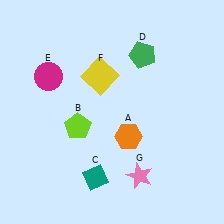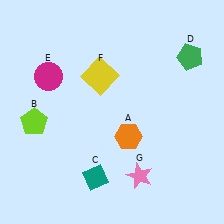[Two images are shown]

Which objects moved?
The objects that moved are: the lime pentagon (B), the green pentagon (D).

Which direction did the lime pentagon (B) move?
The lime pentagon (B) moved left.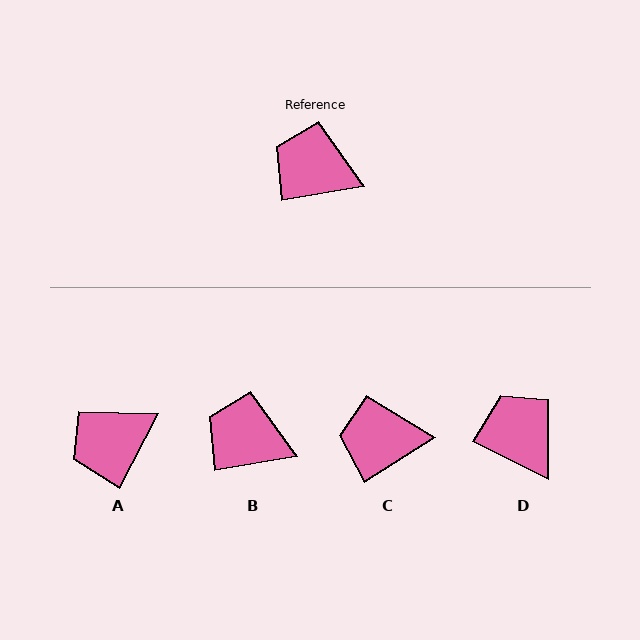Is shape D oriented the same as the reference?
No, it is off by about 36 degrees.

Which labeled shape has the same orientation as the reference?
B.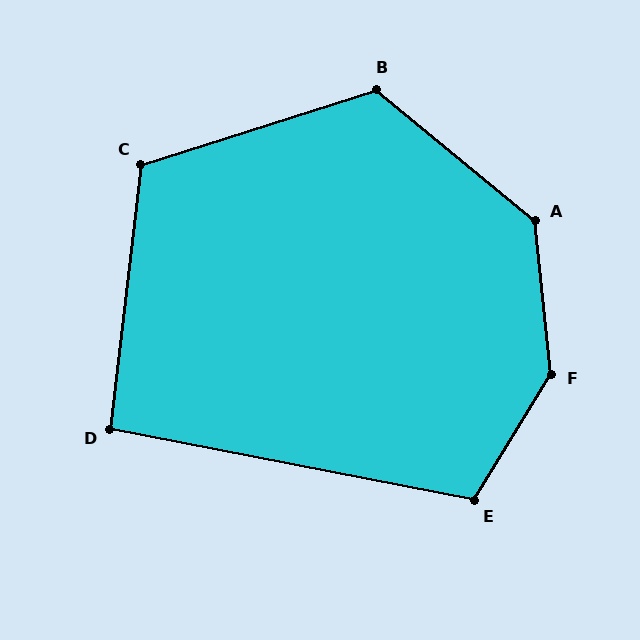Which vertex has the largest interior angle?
F, at approximately 143 degrees.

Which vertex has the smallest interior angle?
D, at approximately 94 degrees.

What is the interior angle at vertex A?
Approximately 135 degrees (obtuse).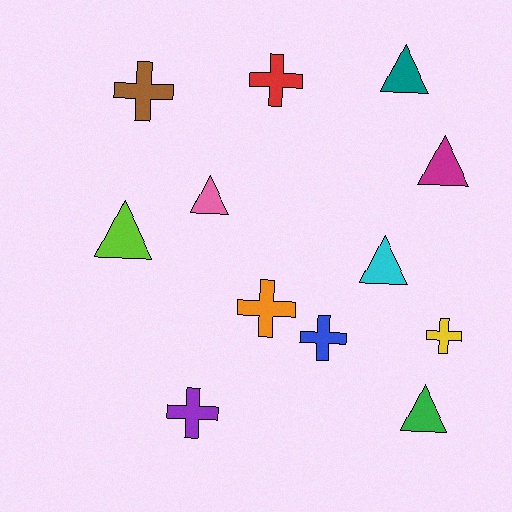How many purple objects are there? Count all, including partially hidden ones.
There is 1 purple object.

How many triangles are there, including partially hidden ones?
There are 6 triangles.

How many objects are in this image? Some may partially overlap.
There are 12 objects.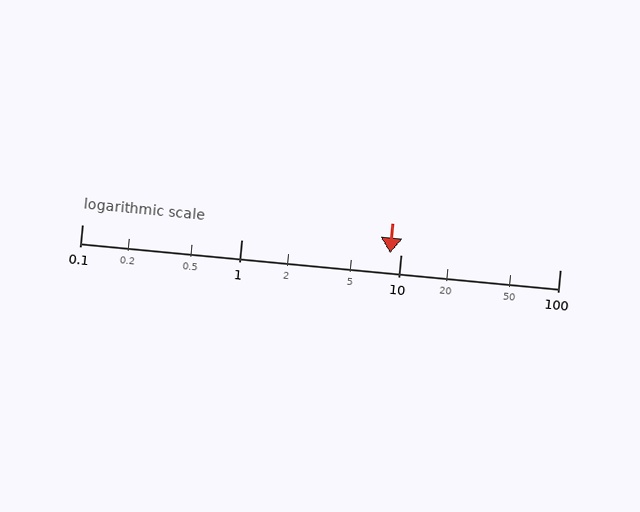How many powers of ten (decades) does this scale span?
The scale spans 3 decades, from 0.1 to 100.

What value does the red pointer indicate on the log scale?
The pointer indicates approximately 8.6.